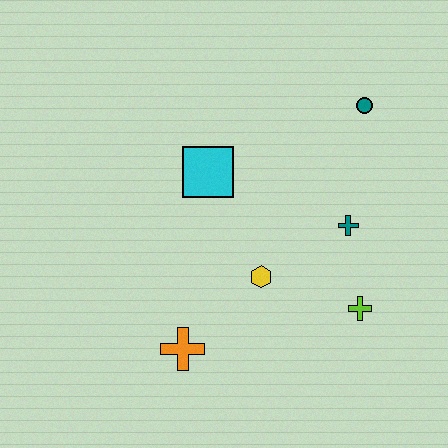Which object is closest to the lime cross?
The teal cross is closest to the lime cross.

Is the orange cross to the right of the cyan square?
No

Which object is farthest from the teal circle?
The orange cross is farthest from the teal circle.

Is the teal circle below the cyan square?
No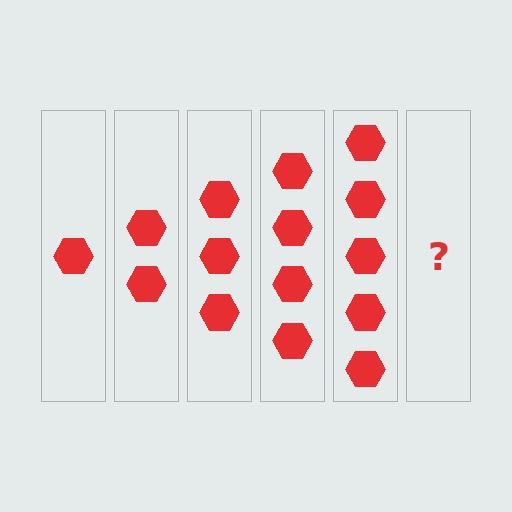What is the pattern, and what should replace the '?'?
The pattern is that each step adds one more hexagon. The '?' should be 6 hexagons.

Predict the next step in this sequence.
The next step is 6 hexagons.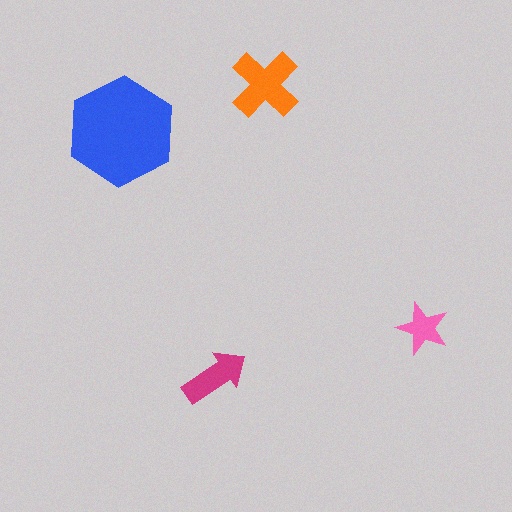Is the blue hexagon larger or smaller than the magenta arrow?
Larger.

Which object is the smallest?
The pink star.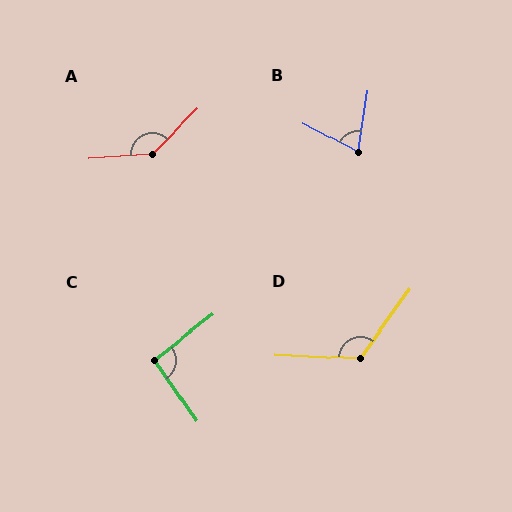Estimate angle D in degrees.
Approximately 123 degrees.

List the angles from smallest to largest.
B (71°), C (93°), D (123°), A (139°).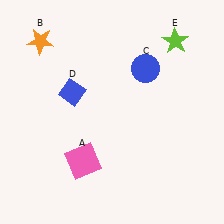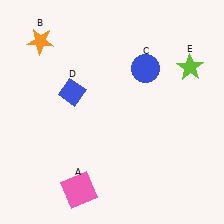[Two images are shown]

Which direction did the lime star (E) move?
The lime star (E) moved down.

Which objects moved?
The objects that moved are: the pink square (A), the lime star (E).